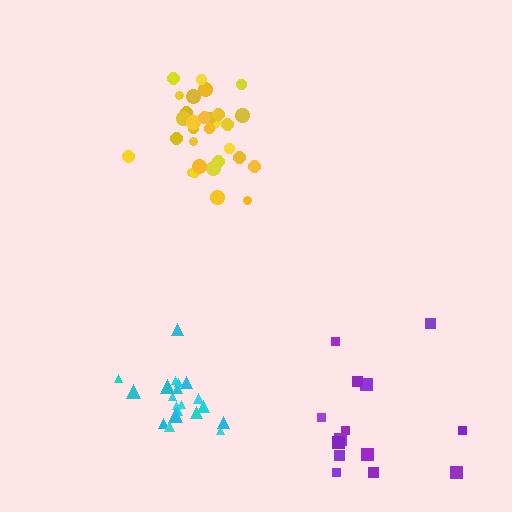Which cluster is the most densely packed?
Yellow.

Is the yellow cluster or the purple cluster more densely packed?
Yellow.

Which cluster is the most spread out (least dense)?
Purple.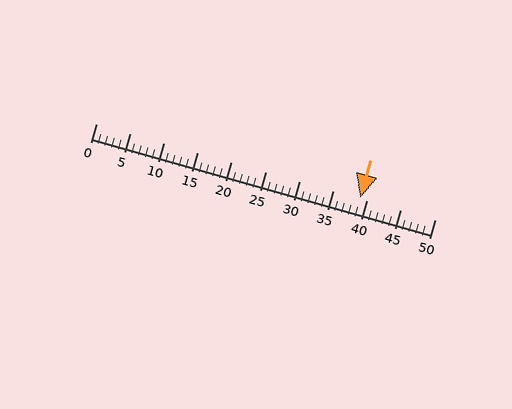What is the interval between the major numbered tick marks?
The major tick marks are spaced 5 units apart.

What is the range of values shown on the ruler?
The ruler shows values from 0 to 50.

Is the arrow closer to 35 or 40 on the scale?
The arrow is closer to 40.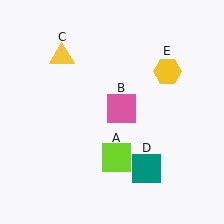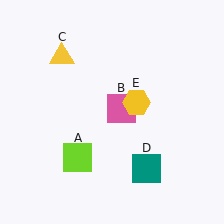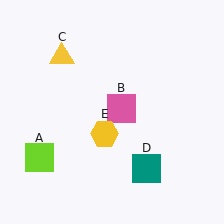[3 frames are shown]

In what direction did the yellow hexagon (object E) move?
The yellow hexagon (object E) moved down and to the left.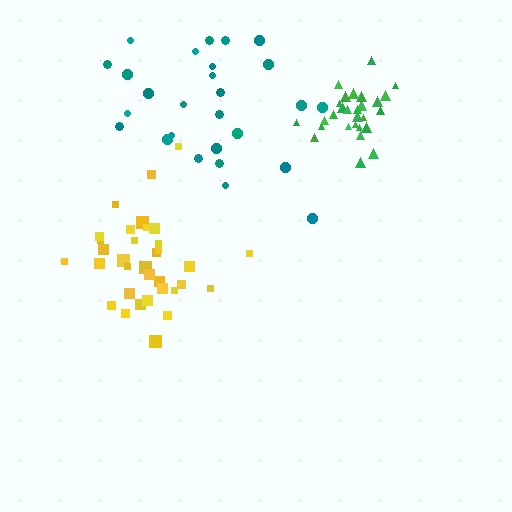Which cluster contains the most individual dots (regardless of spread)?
Yellow (35).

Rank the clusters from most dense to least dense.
green, yellow, teal.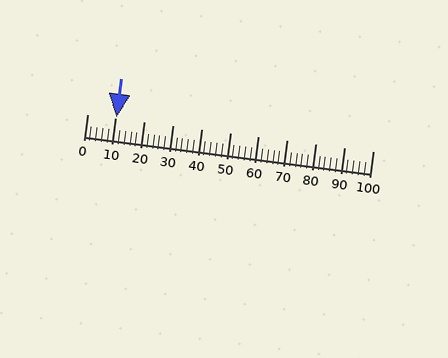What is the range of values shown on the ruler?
The ruler shows values from 0 to 100.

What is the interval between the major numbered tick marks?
The major tick marks are spaced 10 units apart.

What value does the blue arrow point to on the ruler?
The blue arrow points to approximately 10.